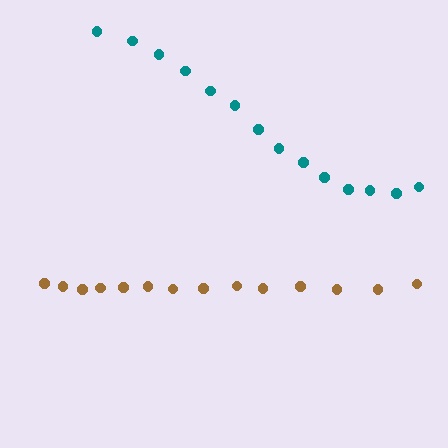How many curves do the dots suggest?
There are 2 distinct paths.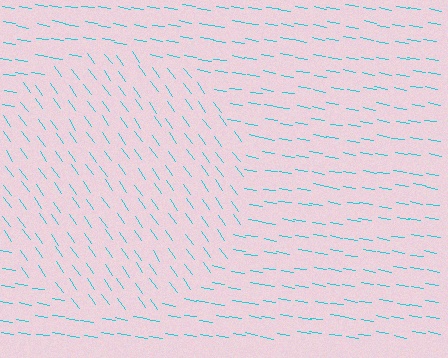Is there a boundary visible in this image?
Yes, there is a texture boundary formed by a change in line orientation.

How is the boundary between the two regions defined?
The boundary is defined purely by a change in line orientation (approximately 45 degrees difference). All lines are the same color and thickness.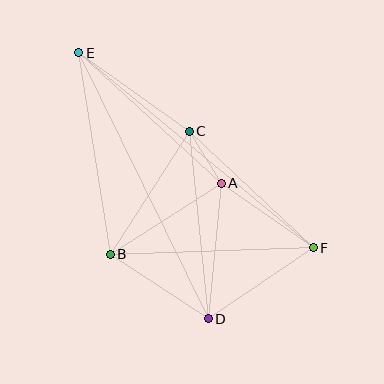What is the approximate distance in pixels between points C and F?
The distance between C and F is approximately 170 pixels.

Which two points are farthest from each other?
Points E and F are farthest from each other.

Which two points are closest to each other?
Points A and C are closest to each other.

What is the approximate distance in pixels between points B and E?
The distance between B and E is approximately 204 pixels.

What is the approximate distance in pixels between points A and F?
The distance between A and F is approximately 113 pixels.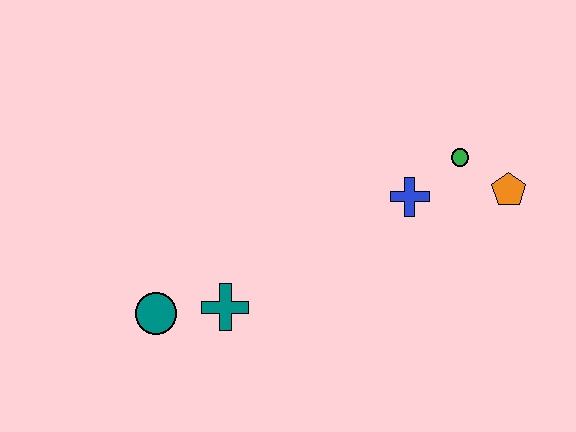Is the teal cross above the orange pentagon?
No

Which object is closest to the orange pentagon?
The green circle is closest to the orange pentagon.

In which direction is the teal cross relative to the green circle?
The teal cross is to the left of the green circle.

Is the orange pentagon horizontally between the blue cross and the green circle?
No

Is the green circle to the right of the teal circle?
Yes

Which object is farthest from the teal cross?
The orange pentagon is farthest from the teal cross.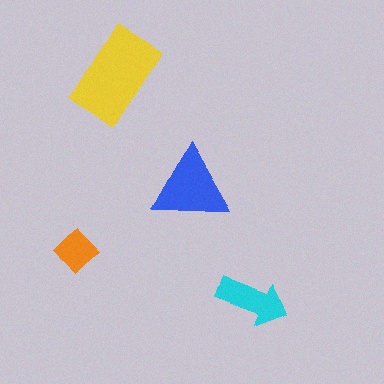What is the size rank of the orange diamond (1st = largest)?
4th.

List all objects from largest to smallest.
The yellow rectangle, the blue triangle, the cyan arrow, the orange diamond.